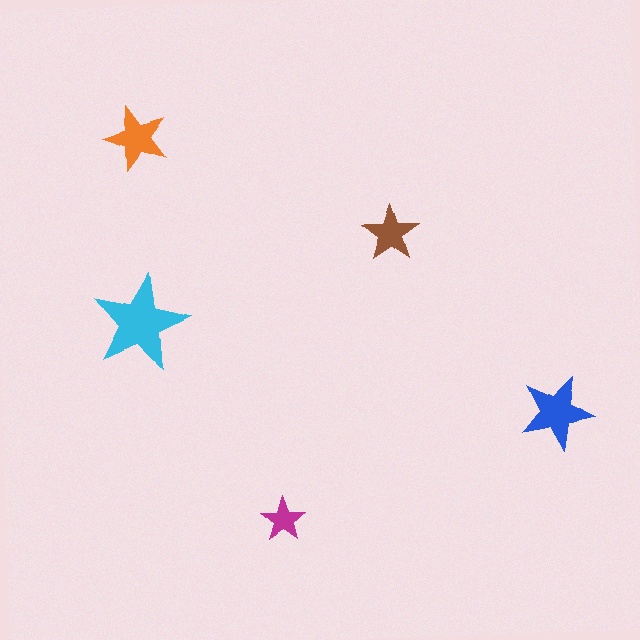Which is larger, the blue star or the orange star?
The blue one.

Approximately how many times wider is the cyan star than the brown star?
About 1.5 times wider.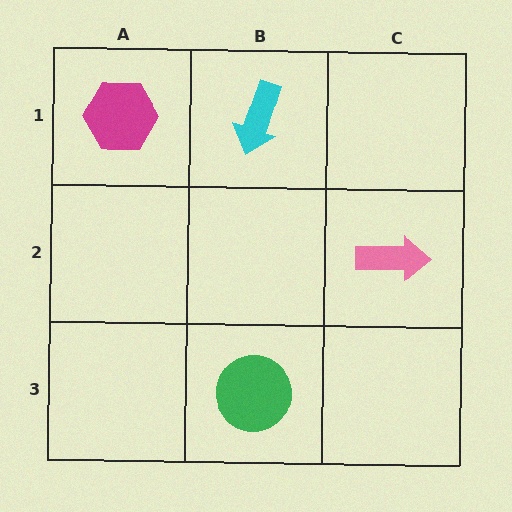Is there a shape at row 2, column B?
No, that cell is empty.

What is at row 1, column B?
A cyan arrow.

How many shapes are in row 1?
2 shapes.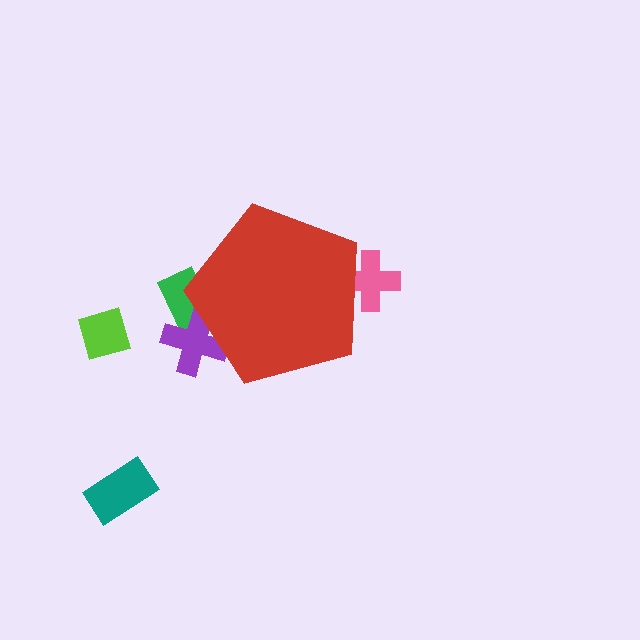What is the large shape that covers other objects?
A red pentagon.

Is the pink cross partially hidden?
Yes, the pink cross is partially hidden behind the red pentagon.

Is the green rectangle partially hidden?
Yes, the green rectangle is partially hidden behind the red pentagon.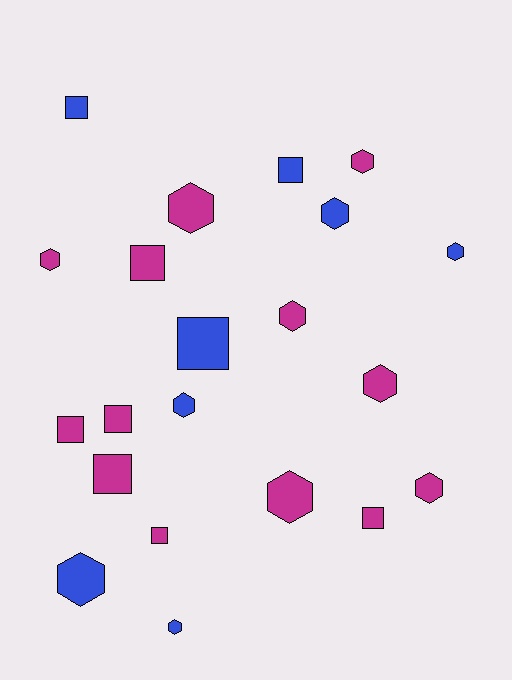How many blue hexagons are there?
There are 5 blue hexagons.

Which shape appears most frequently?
Hexagon, with 12 objects.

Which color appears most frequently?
Magenta, with 13 objects.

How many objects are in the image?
There are 21 objects.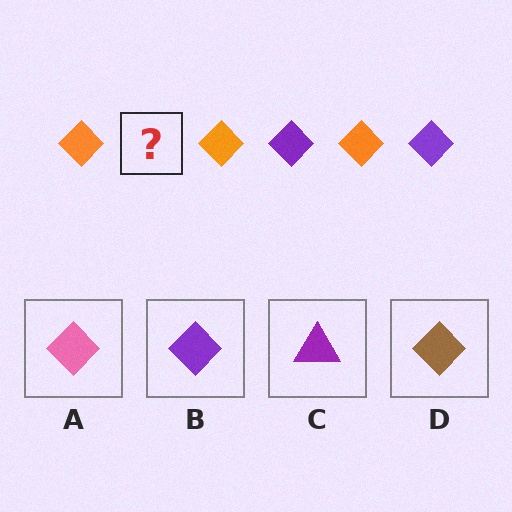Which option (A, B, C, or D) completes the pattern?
B.